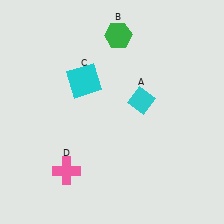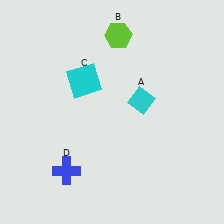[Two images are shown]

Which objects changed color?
B changed from green to lime. D changed from pink to blue.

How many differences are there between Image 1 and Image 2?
There are 2 differences between the two images.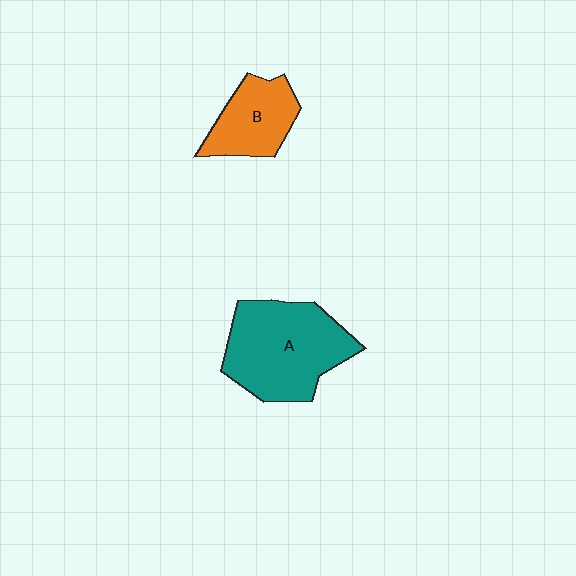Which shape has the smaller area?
Shape B (orange).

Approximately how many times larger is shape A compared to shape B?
Approximately 1.8 times.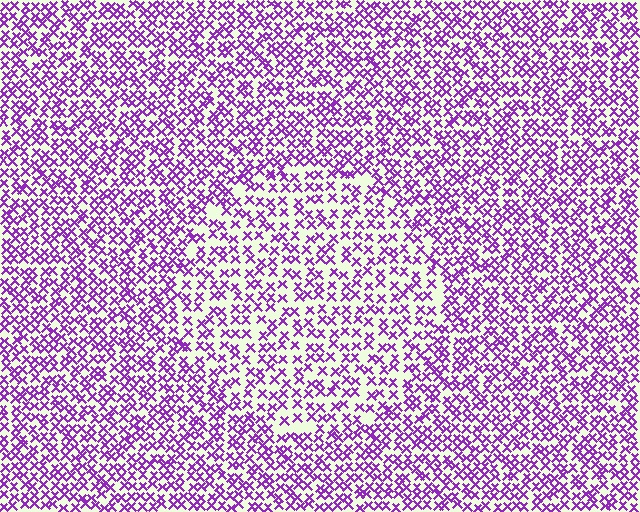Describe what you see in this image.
The image contains small purple elements arranged at two different densities. A circle-shaped region is visible where the elements are less densely packed than the surrounding area.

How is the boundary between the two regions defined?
The boundary is defined by a change in element density (approximately 1.5x ratio). All elements are the same color, size, and shape.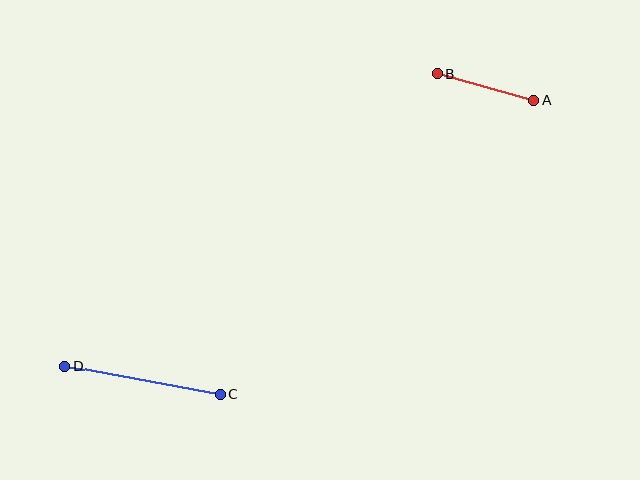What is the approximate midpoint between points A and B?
The midpoint is at approximately (486, 87) pixels.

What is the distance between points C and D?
The distance is approximately 158 pixels.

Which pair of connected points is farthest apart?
Points C and D are farthest apart.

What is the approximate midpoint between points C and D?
The midpoint is at approximately (142, 380) pixels.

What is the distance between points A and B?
The distance is approximately 100 pixels.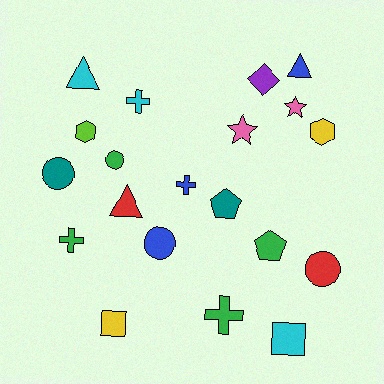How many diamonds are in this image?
There is 1 diamond.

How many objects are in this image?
There are 20 objects.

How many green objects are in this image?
There are 4 green objects.